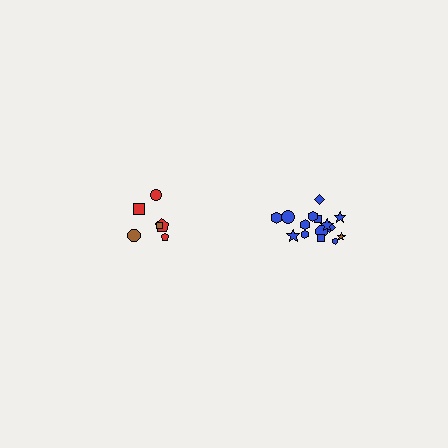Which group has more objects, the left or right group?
The right group.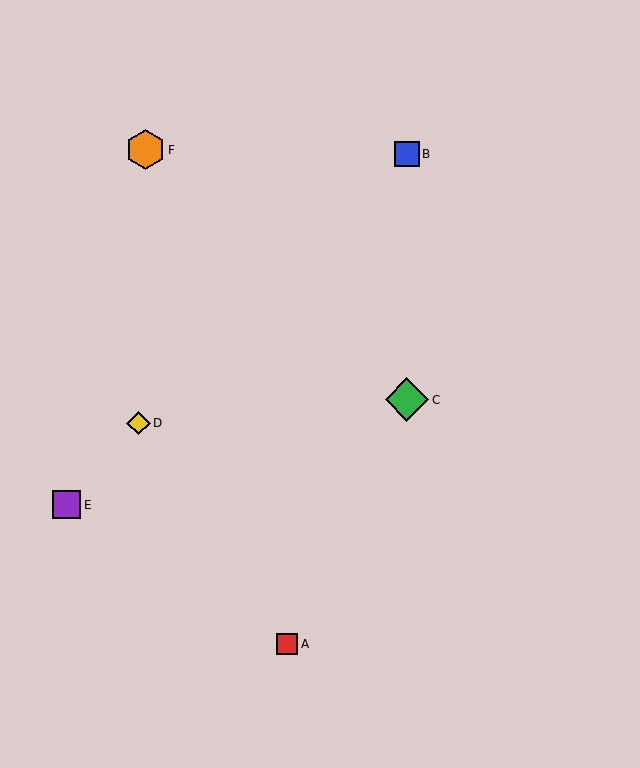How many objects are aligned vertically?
2 objects (B, C) are aligned vertically.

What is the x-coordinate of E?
Object E is at x≈67.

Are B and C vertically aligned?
Yes, both are at x≈407.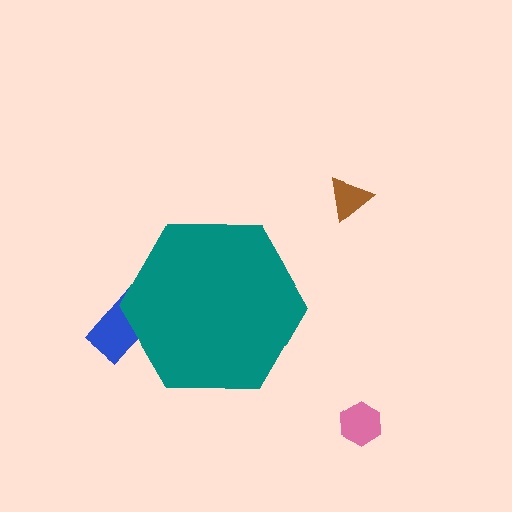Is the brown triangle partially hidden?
No, the brown triangle is fully visible.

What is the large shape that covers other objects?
A teal hexagon.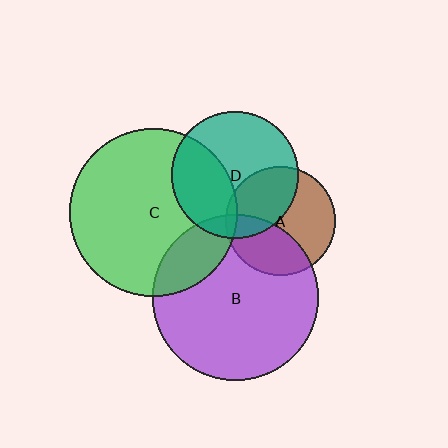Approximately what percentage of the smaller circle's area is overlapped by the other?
Approximately 35%.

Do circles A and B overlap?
Yes.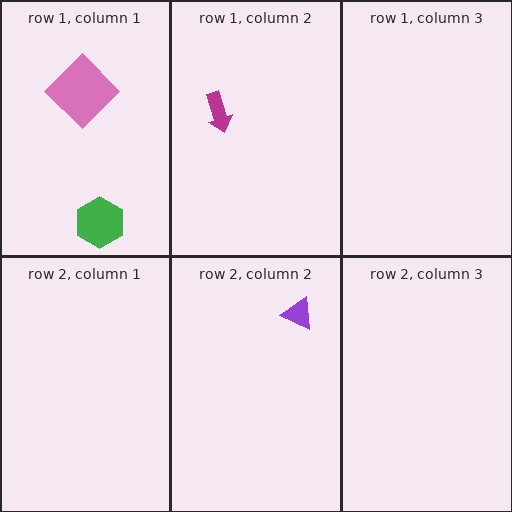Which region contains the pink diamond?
The row 1, column 1 region.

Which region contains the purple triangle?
The row 2, column 2 region.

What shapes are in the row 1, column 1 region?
The pink diamond, the green hexagon.